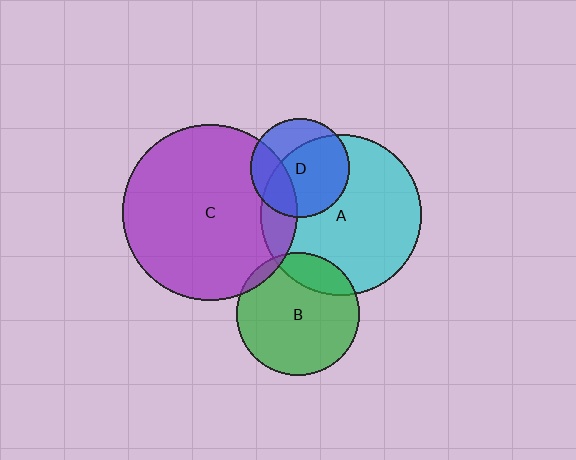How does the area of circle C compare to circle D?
Approximately 3.1 times.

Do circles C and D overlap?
Yes.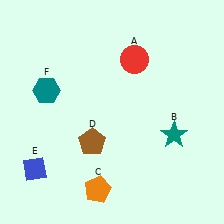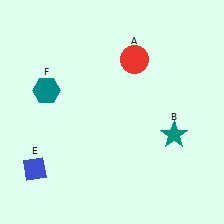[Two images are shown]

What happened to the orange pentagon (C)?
The orange pentagon (C) was removed in Image 2. It was in the bottom-left area of Image 1.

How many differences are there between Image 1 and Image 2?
There are 2 differences between the two images.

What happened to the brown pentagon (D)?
The brown pentagon (D) was removed in Image 2. It was in the bottom-left area of Image 1.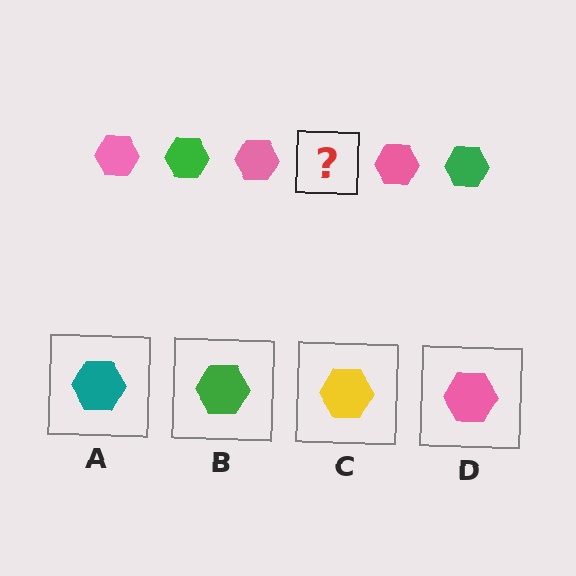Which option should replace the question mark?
Option B.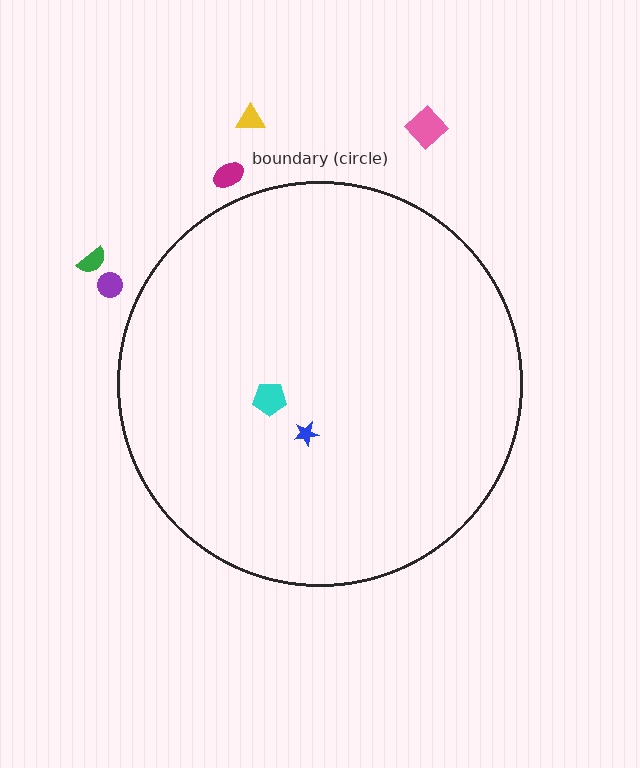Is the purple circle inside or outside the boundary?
Outside.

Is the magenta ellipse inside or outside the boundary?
Outside.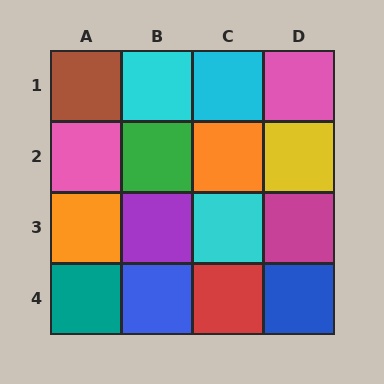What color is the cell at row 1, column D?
Pink.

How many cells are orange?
2 cells are orange.